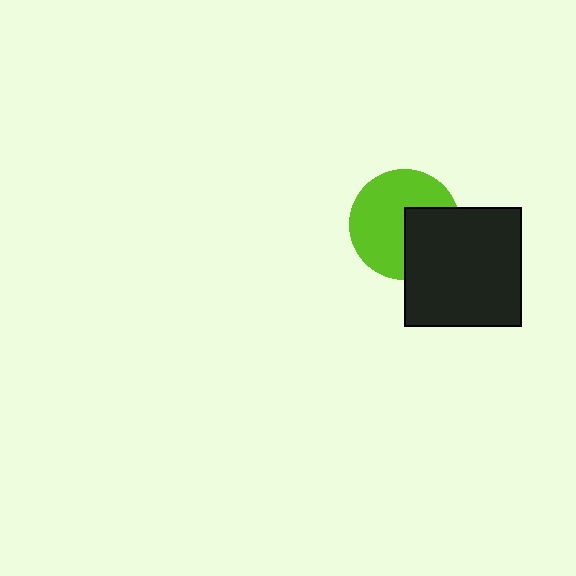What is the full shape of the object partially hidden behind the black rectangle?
The partially hidden object is a lime circle.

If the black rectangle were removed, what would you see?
You would see the complete lime circle.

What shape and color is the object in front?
The object in front is a black rectangle.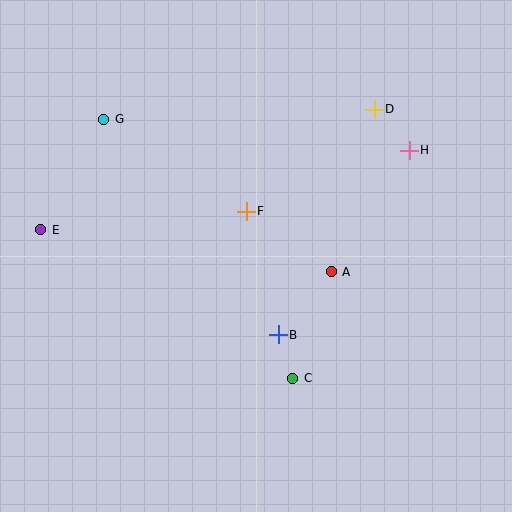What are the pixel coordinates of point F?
Point F is at (246, 211).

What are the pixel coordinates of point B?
Point B is at (278, 335).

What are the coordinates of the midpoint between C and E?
The midpoint between C and E is at (167, 304).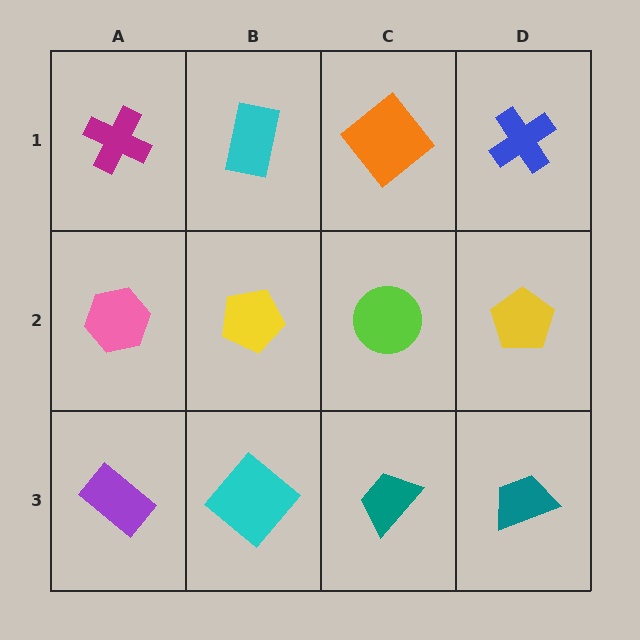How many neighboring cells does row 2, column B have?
4.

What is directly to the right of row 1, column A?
A cyan rectangle.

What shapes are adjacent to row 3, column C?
A lime circle (row 2, column C), a cyan diamond (row 3, column B), a teal trapezoid (row 3, column D).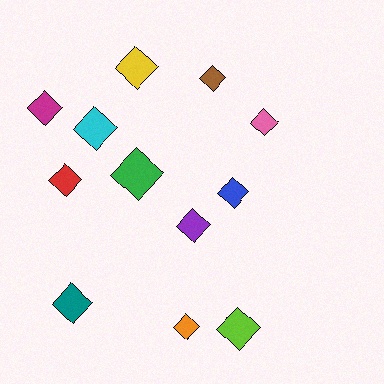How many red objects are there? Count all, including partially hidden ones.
There is 1 red object.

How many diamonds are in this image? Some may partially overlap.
There are 12 diamonds.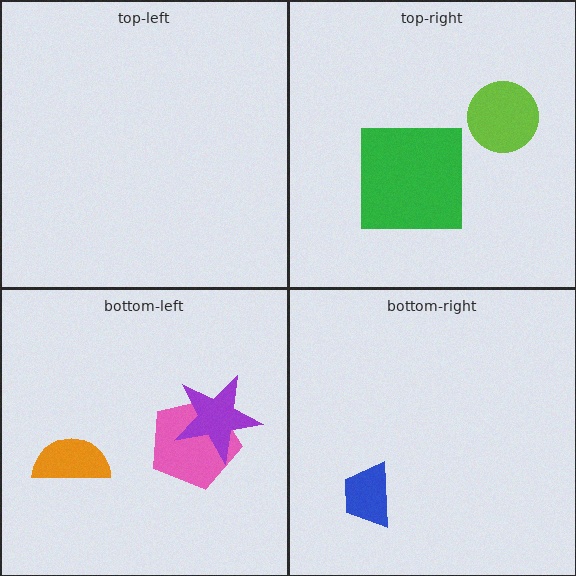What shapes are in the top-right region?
The lime circle, the green square.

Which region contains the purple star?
The bottom-left region.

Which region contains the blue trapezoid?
The bottom-right region.